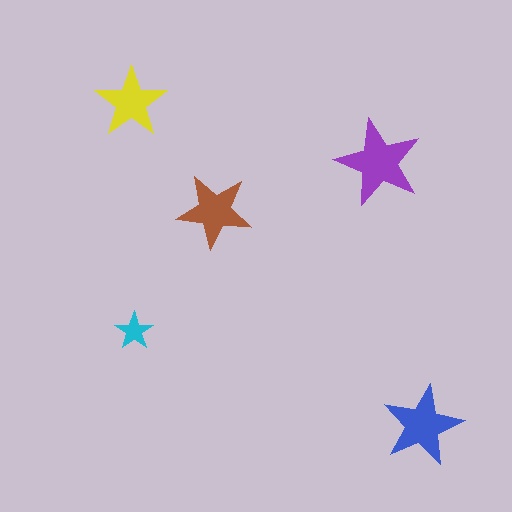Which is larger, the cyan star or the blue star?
The blue one.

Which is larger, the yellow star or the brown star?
The brown one.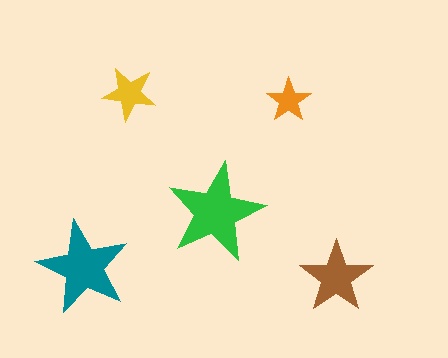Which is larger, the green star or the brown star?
The green one.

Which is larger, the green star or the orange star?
The green one.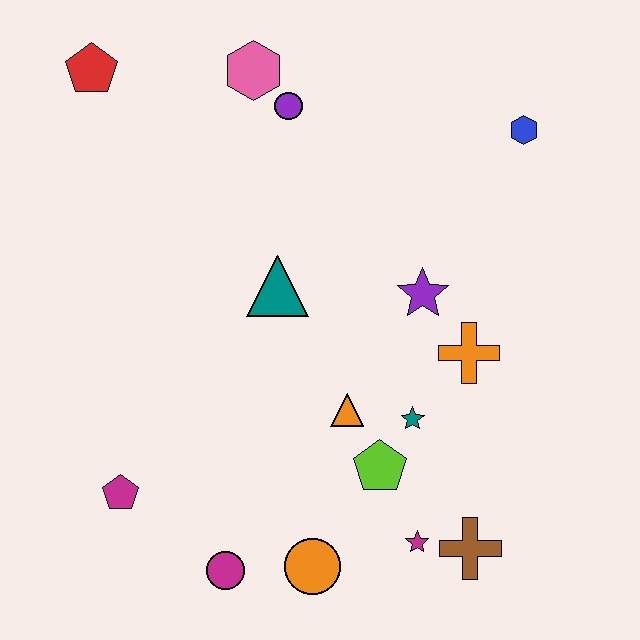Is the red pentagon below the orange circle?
No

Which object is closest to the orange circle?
The magenta circle is closest to the orange circle.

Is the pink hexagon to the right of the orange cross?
No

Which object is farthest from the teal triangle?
The brown cross is farthest from the teal triangle.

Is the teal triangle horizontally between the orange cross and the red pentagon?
Yes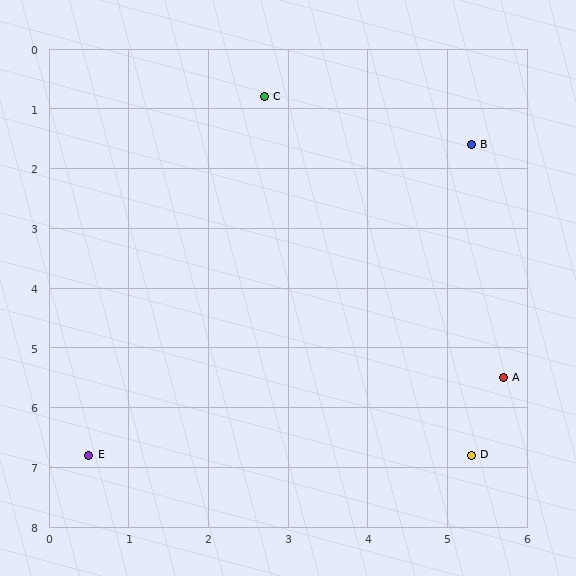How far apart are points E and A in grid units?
Points E and A are about 5.4 grid units apart.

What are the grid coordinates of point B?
Point B is at approximately (5.3, 1.6).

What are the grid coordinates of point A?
Point A is at approximately (5.7, 5.5).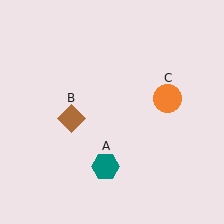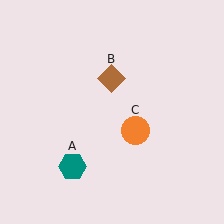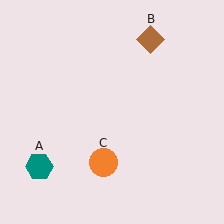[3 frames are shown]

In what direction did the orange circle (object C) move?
The orange circle (object C) moved down and to the left.